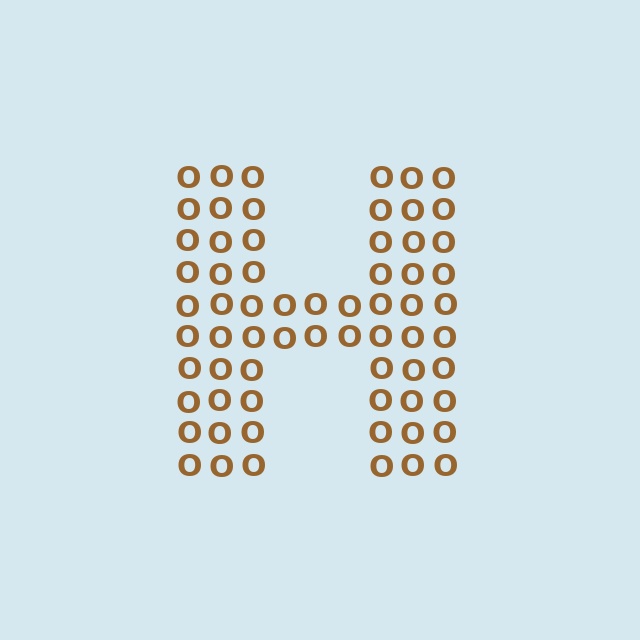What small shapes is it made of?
It is made of small letter O's.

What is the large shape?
The large shape is the letter H.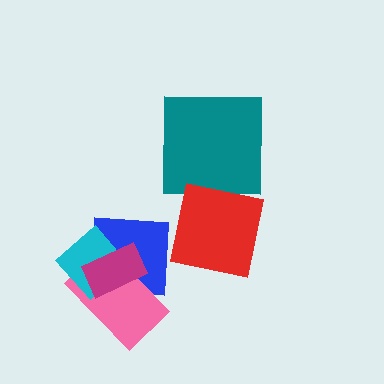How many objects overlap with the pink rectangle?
3 objects overlap with the pink rectangle.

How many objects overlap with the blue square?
3 objects overlap with the blue square.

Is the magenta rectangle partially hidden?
No, no other shape covers it.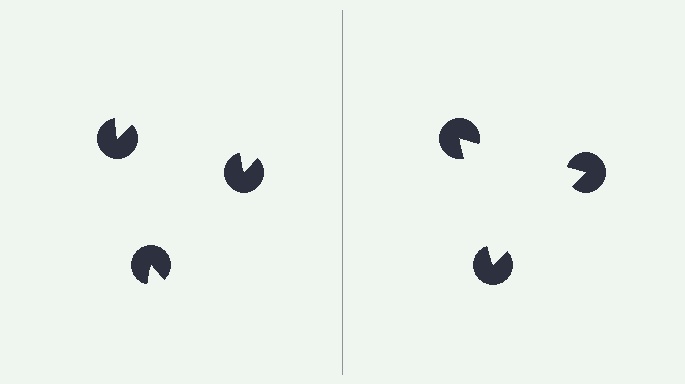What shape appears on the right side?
An illusory triangle.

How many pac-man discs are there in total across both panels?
6 — 3 on each side.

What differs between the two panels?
The pac-man discs are positioned identically on both sides; only the wedge orientations differ. On the right they align to a triangle; on the left they are misaligned.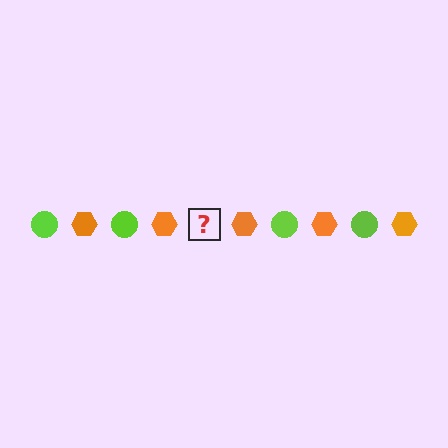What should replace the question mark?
The question mark should be replaced with a lime circle.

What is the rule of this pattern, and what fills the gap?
The rule is that the pattern alternates between lime circle and orange hexagon. The gap should be filled with a lime circle.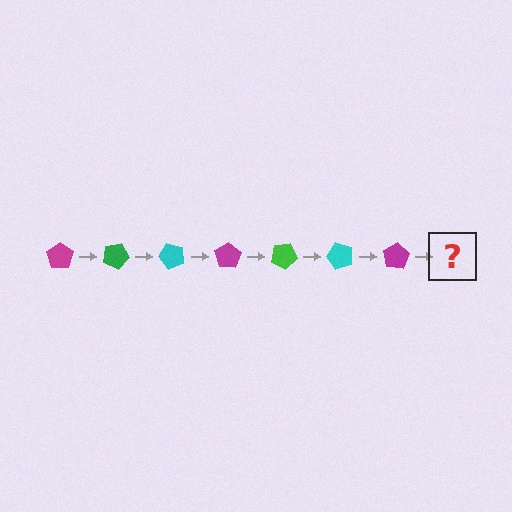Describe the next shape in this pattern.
It should be a green pentagon, rotated 175 degrees from the start.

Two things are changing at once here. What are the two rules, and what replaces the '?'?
The two rules are that it rotates 25 degrees each step and the color cycles through magenta, green, and cyan. The '?' should be a green pentagon, rotated 175 degrees from the start.